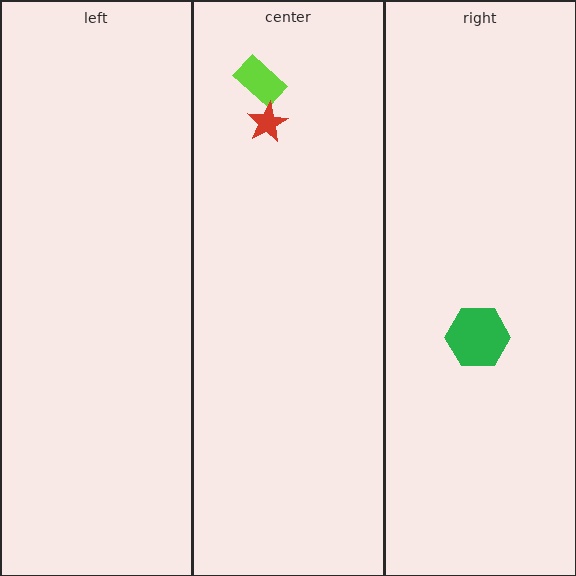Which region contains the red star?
The center region.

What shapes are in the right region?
The green hexagon.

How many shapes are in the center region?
2.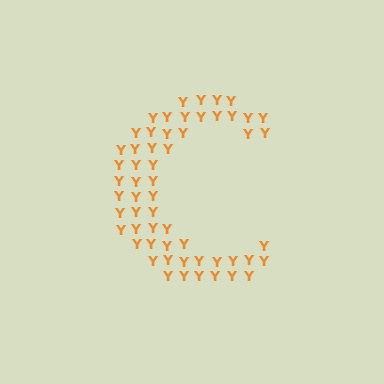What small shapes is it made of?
It is made of small letter Y's.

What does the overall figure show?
The overall figure shows the letter C.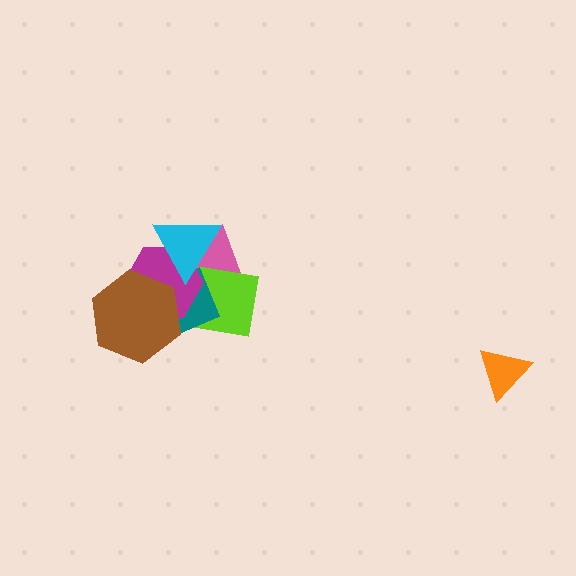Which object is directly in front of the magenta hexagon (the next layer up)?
The cyan triangle is directly in front of the magenta hexagon.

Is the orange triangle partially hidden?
No, no other shape covers it.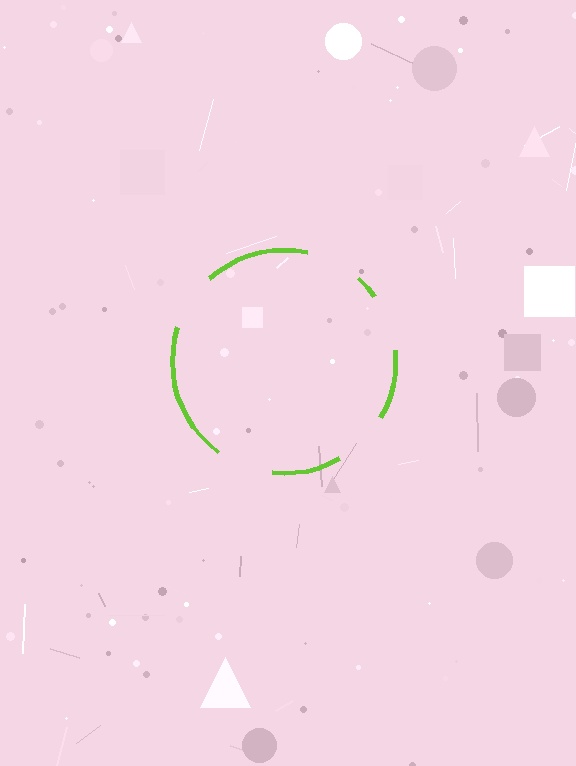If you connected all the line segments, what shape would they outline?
They would outline a circle.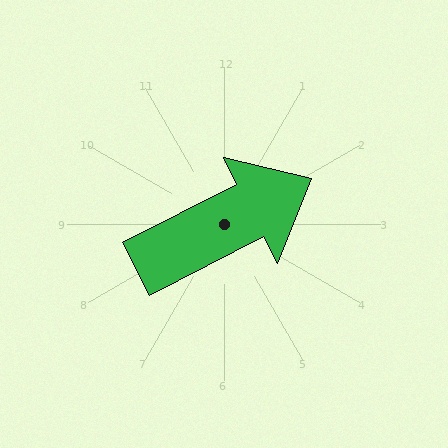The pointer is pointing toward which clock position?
Roughly 2 o'clock.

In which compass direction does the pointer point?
Northeast.